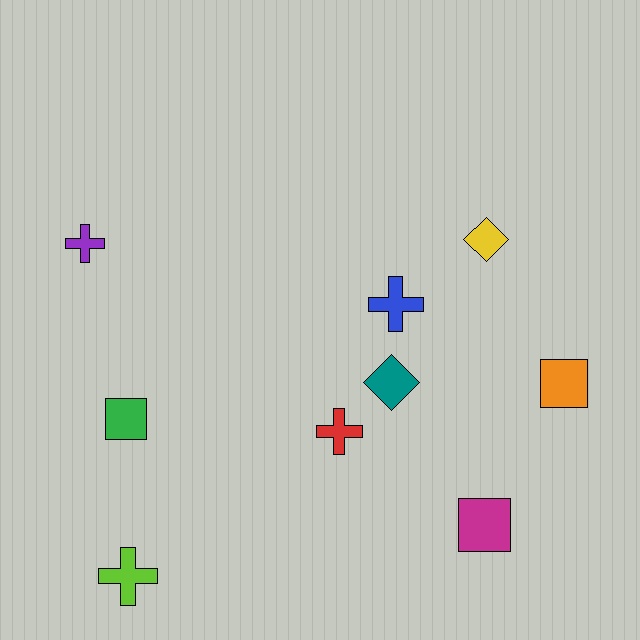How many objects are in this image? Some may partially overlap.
There are 9 objects.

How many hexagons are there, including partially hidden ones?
There are no hexagons.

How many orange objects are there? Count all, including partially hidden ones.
There is 1 orange object.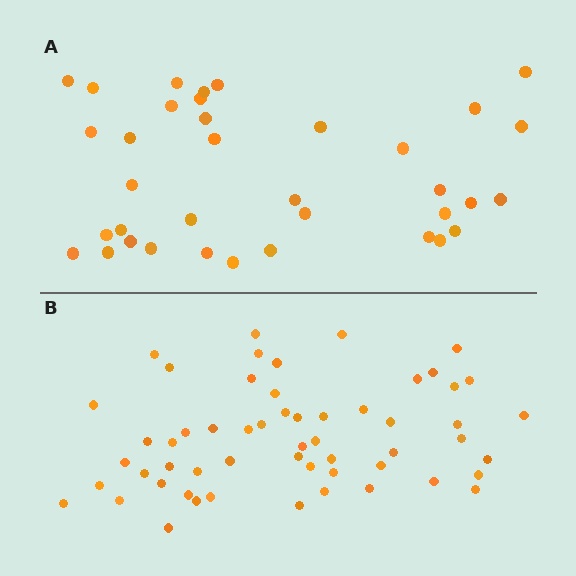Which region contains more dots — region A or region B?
Region B (the bottom region) has more dots.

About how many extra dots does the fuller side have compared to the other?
Region B has approximately 20 more dots than region A.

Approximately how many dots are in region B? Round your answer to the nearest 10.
About 60 dots. (The exact count is 56, which rounds to 60.)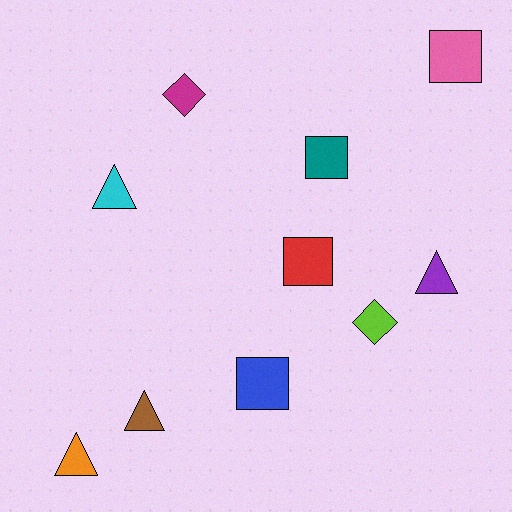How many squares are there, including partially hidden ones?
There are 4 squares.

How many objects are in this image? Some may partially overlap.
There are 10 objects.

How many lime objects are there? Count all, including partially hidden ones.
There is 1 lime object.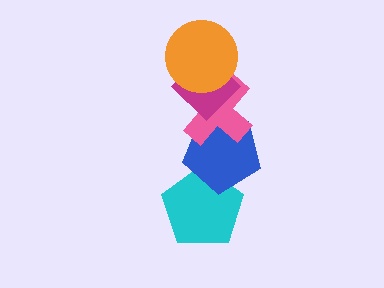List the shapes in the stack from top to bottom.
From top to bottom: the orange circle, the magenta diamond, the pink cross, the blue pentagon, the cyan pentagon.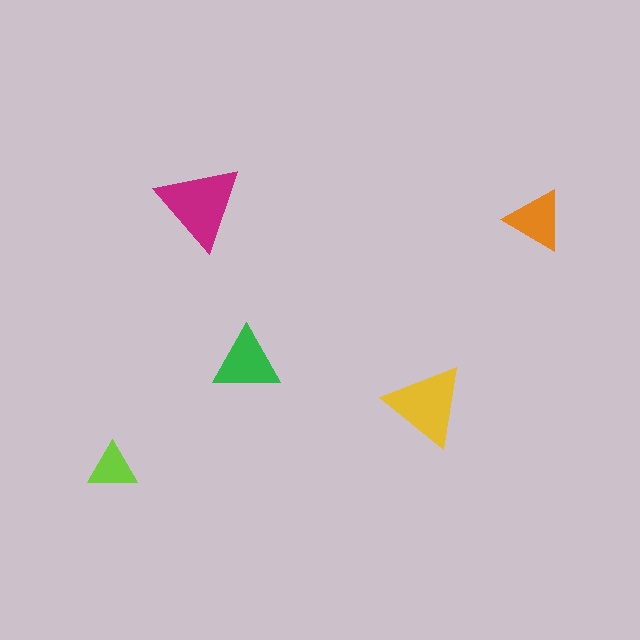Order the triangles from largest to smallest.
the magenta one, the yellow one, the green one, the orange one, the lime one.